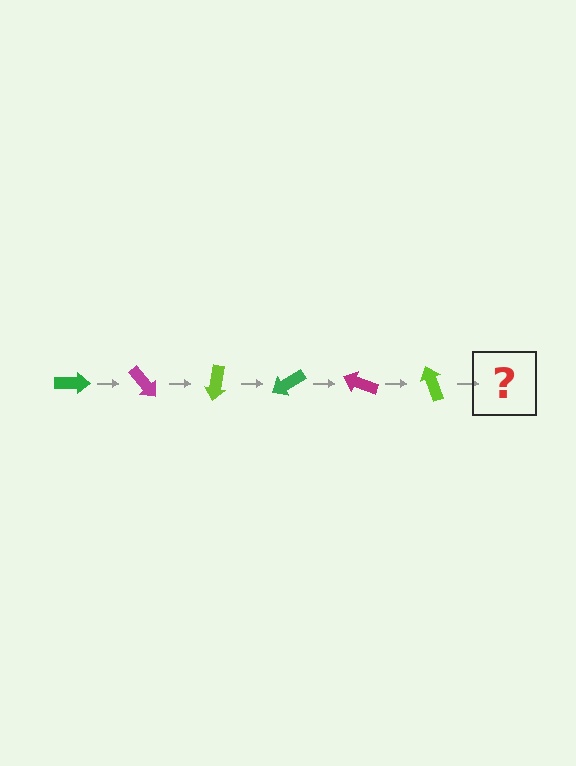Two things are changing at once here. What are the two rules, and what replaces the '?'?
The two rules are that it rotates 50 degrees each step and the color cycles through green, magenta, and lime. The '?' should be a green arrow, rotated 300 degrees from the start.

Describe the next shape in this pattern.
It should be a green arrow, rotated 300 degrees from the start.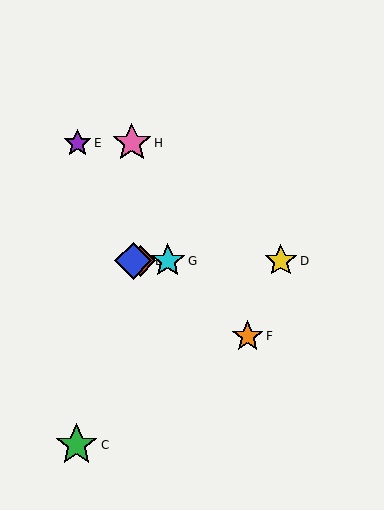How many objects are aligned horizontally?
4 objects (A, B, D, G) are aligned horizontally.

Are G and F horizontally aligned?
No, G is at y≈261 and F is at y≈336.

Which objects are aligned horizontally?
Objects A, B, D, G are aligned horizontally.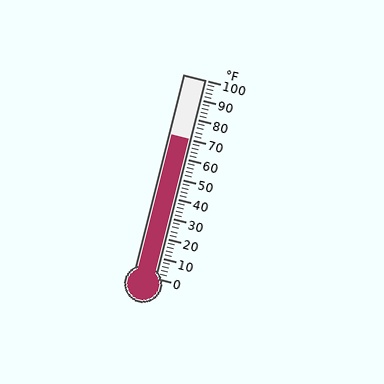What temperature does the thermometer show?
The thermometer shows approximately 70°F.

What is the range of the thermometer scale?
The thermometer scale ranges from 0°F to 100°F.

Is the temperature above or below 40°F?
The temperature is above 40°F.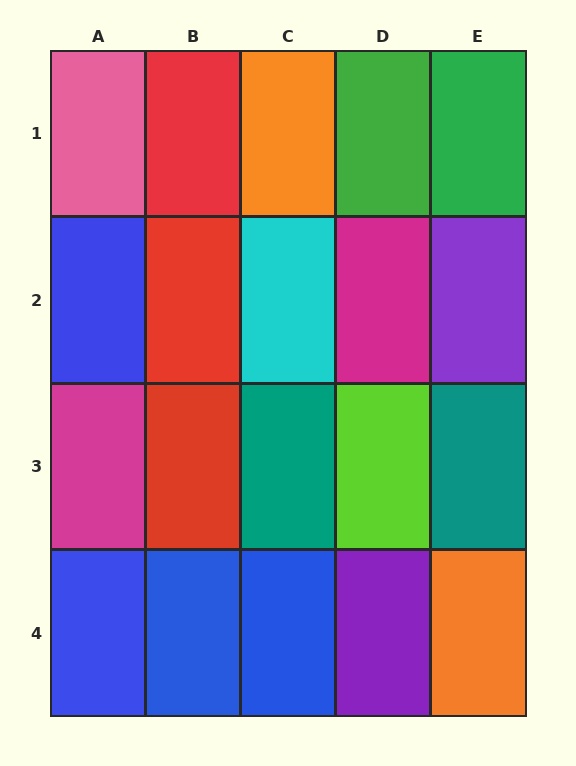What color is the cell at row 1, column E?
Green.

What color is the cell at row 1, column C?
Orange.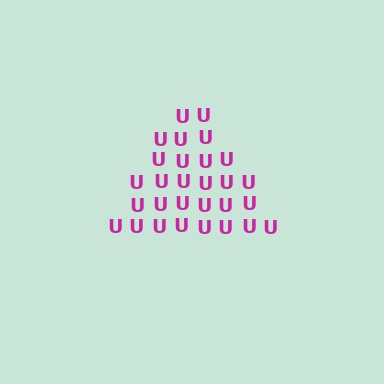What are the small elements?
The small elements are letter U's.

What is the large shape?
The large shape is a triangle.